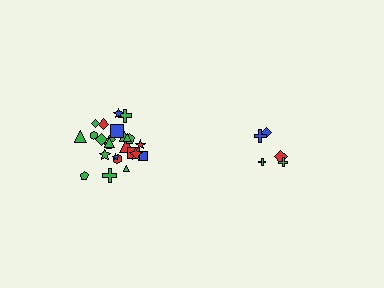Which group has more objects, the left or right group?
The left group.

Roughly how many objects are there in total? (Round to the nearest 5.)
Roughly 30 objects in total.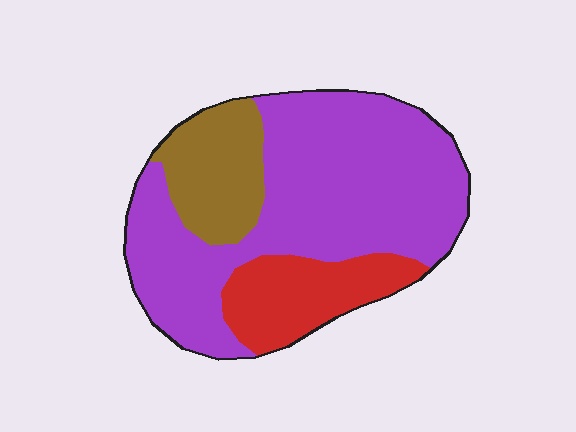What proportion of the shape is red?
Red takes up between a sixth and a third of the shape.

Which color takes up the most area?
Purple, at roughly 65%.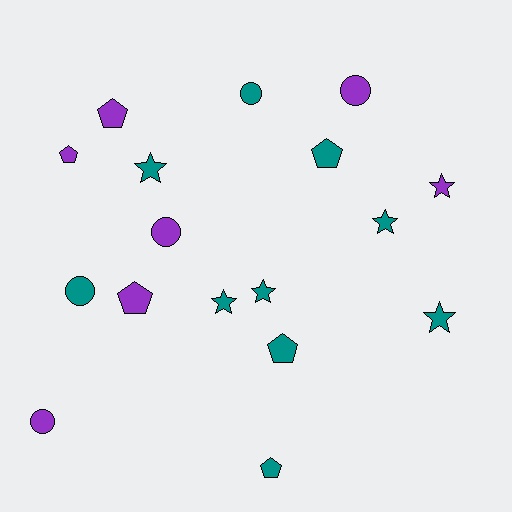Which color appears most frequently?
Teal, with 10 objects.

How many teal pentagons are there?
There are 3 teal pentagons.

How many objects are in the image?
There are 17 objects.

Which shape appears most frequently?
Star, with 6 objects.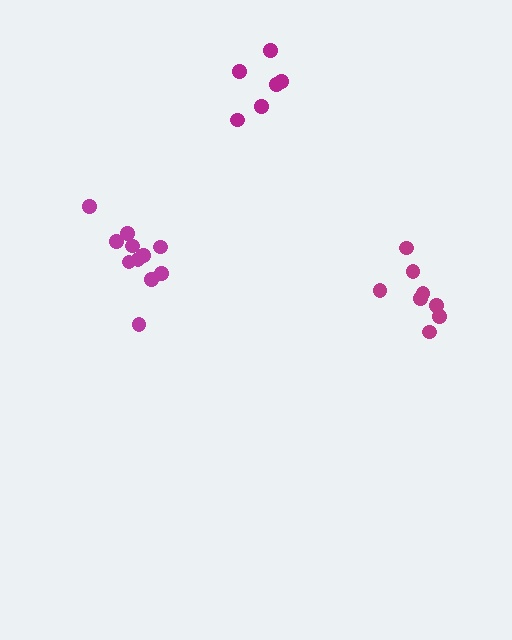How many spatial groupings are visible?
There are 3 spatial groupings.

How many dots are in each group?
Group 1: 11 dots, Group 2: 6 dots, Group 3: 8 dots (25 total).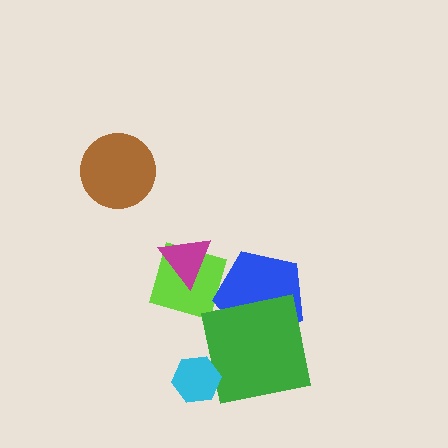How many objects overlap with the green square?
1 object overlaps with the green square.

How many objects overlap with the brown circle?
0 objects overlap with the brown circle.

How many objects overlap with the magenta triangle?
1 object overlaps with the magenta triangle.